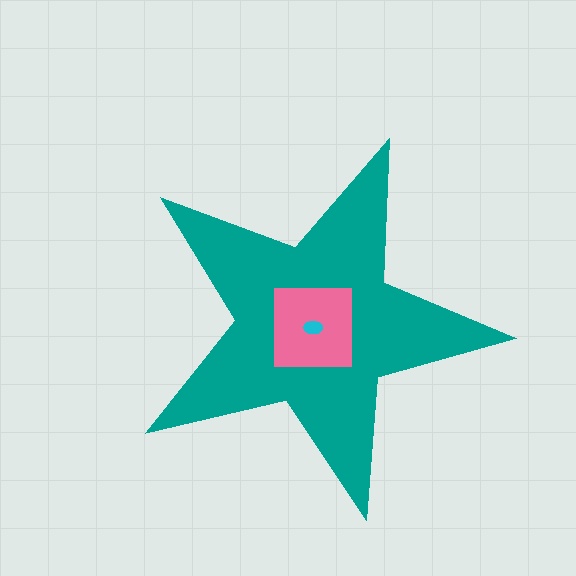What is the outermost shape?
The teal star.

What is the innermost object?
The cyan ellipse.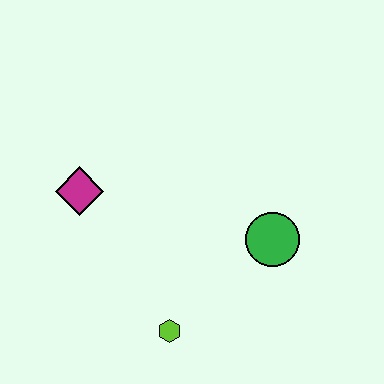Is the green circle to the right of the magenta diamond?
Yes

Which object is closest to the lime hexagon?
The green circle is closest to the lime hexagon.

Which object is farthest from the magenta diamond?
The green circle is farthest from the magenta diamond.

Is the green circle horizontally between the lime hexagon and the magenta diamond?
No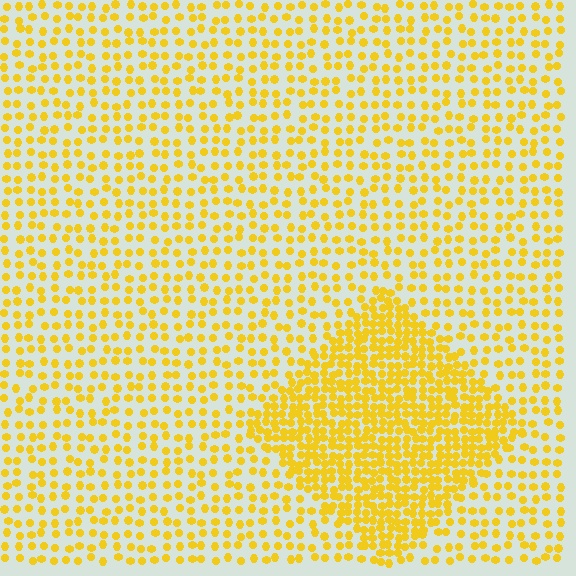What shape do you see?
I see a diamond.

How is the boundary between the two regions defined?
The boundary is defined by a change in element density (approximately 2.2x ratio). All elements are the same color, size, and shape.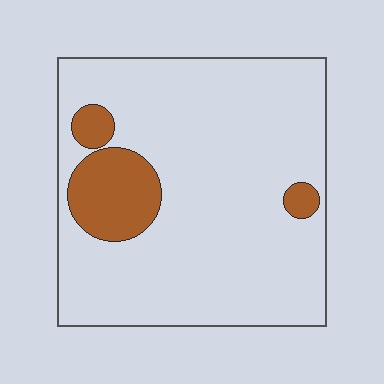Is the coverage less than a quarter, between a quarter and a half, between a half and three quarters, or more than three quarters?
Less than a quarter.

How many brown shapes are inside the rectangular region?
3.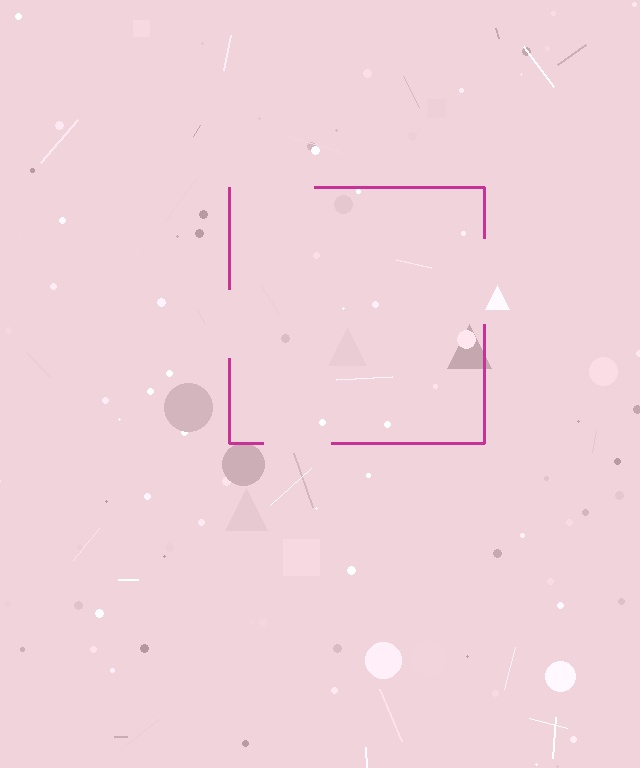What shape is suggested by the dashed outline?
The dashed outline suggests a square.